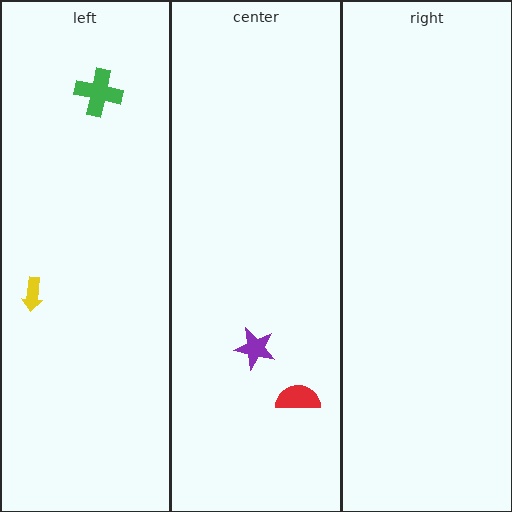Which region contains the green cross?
The left region.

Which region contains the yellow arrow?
The left region.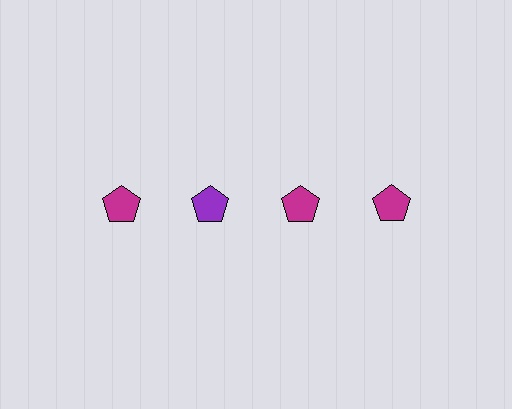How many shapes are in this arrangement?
There are 4 shapes arranged in a grid pattern.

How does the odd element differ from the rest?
It has a different color: purple instead of magenta.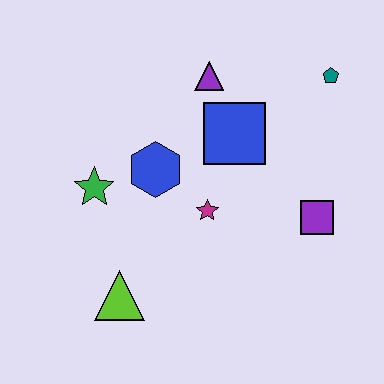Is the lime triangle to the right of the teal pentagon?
No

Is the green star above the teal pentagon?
No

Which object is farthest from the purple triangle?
The lime triangle is farthest from the purple triangle.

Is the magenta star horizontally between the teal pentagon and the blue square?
No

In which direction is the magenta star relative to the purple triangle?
The magenta star is below the purple triangle.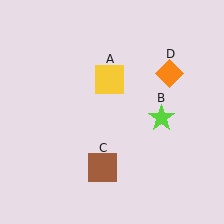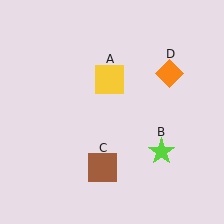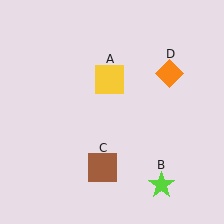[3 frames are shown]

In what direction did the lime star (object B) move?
The lime star (object B) moved down.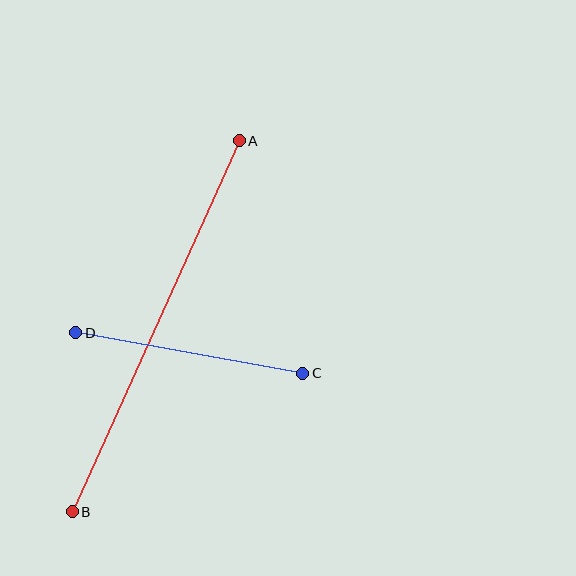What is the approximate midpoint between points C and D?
The midpoint is at approximately (189, 353) pixels.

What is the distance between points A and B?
The distance is approximately 407 pixels.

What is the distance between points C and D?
The distance is approximately 231 pixels.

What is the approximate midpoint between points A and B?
The midpoint is at approximately (156, 326) pixels.